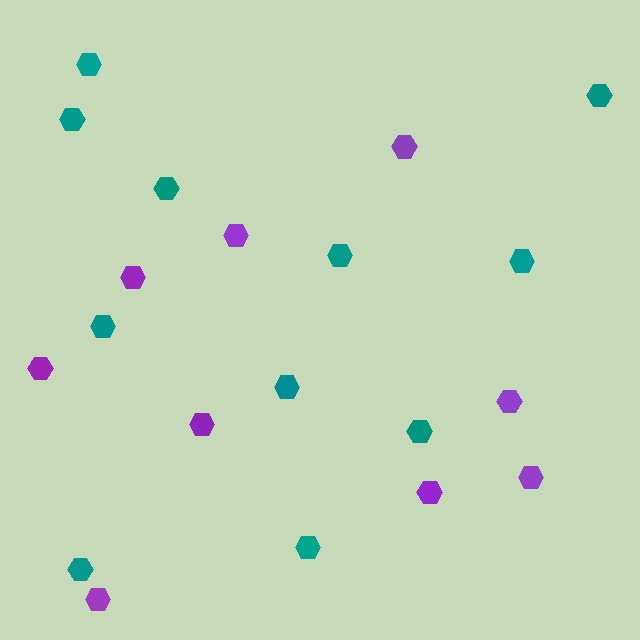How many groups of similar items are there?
There are 2 groups: one group of teal hexagons (11) and one group of purple hexagons (9).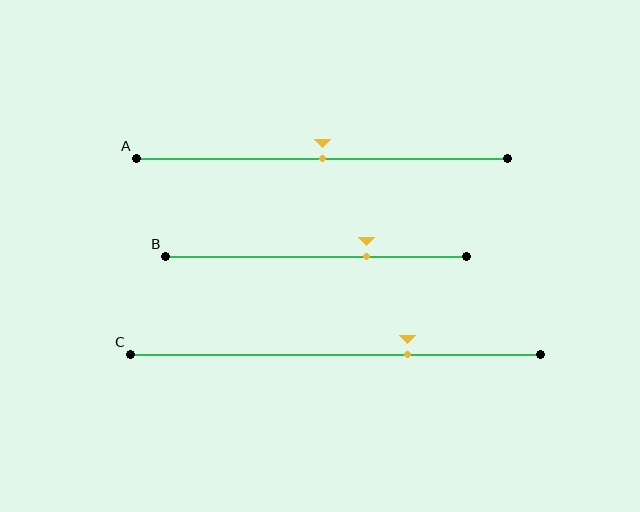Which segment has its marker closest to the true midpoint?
Segment A has its marker closest to the true midpoint.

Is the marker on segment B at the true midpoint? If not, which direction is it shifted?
No, the marker on segment B is shifted to the right by about 17% of the segment length.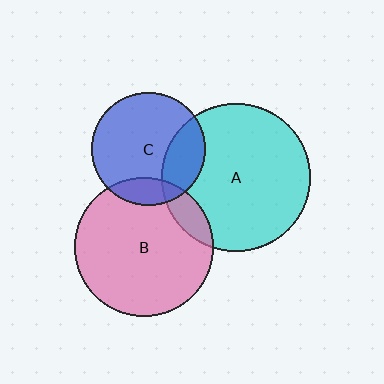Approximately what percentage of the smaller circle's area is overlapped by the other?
Approximately 25%.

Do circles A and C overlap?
Yes.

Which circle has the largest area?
Circle A (cyan).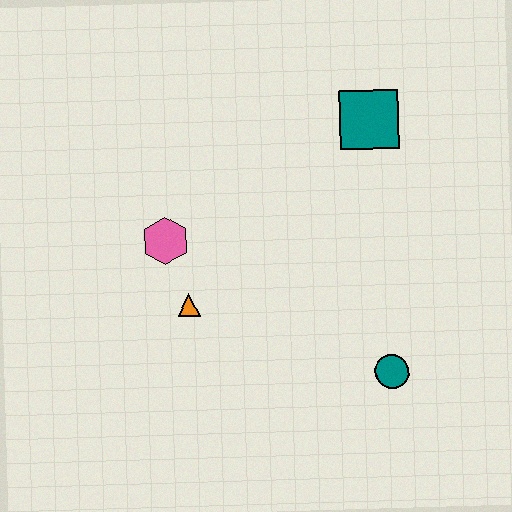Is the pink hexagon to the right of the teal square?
No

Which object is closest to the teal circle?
The orange triangle is closest to the teal circle.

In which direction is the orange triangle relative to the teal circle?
The orange triangle is to the left of the teal circle.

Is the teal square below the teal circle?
No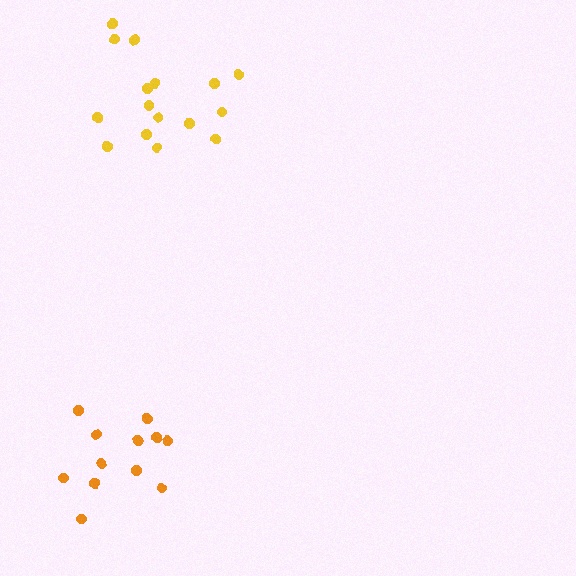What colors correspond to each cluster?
The clusters are colored: yellow, orange.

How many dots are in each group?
Group 1: 16 dots, Group 2: 12 dots (28 total).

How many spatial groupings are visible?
There are 2 spatial groupings.